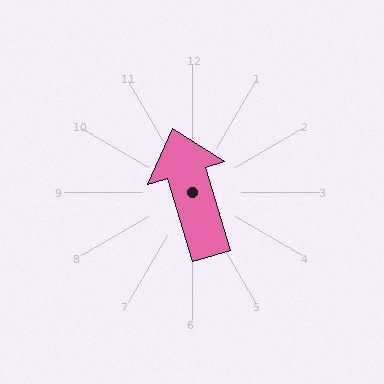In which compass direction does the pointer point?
North.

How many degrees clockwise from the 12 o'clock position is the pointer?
Approximately 343 degrees.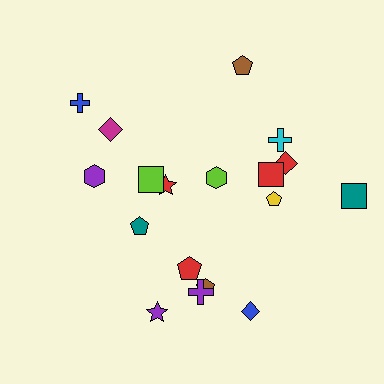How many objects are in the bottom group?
There are 7 objects.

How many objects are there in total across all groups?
There are 18 objects.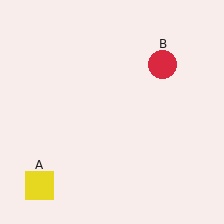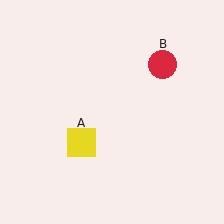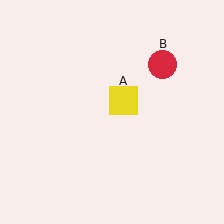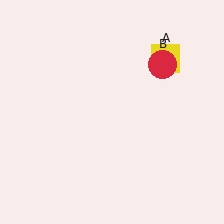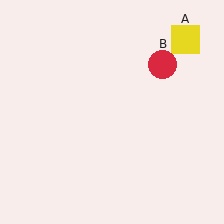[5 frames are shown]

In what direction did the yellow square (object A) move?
The yellow square (object A) moved up and to the right.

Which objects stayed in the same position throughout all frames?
Red circle (object B) remained stationary.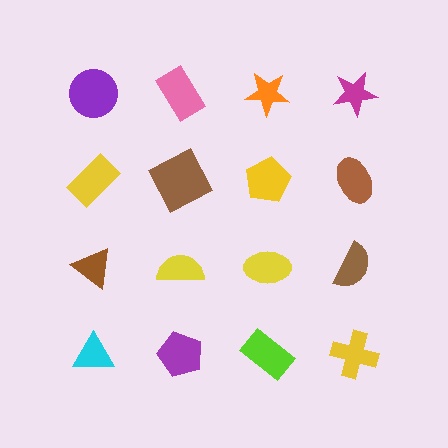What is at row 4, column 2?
A purple pentagon.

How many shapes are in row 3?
4 shapes.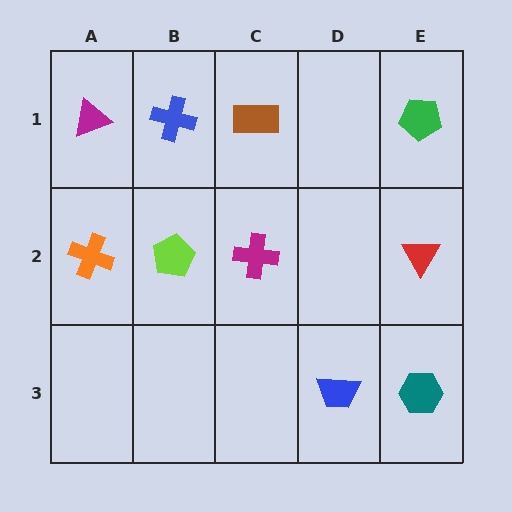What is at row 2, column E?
A red triangle.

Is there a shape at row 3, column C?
No, that cell is empty.